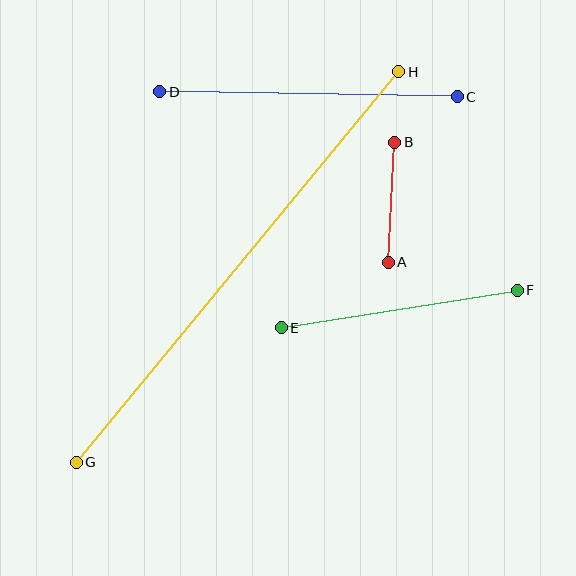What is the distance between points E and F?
The distance is approximately 239 pixels.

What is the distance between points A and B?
The distance is approximately 120 pixels.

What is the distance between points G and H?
The distance is approximately 507 pixels.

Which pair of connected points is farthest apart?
Points G and H are farthest apart.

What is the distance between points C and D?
The distance is approximately 297 pixels.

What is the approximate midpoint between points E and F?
The midpoint is at approximately (399, 309) pixels.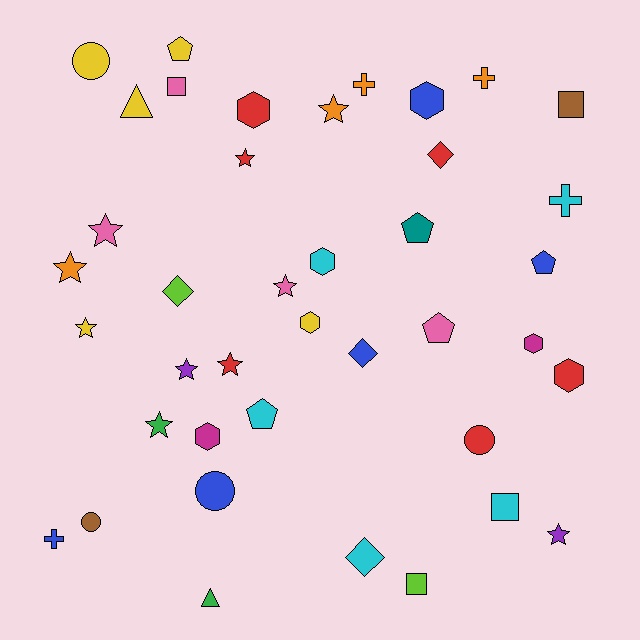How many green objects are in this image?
There are 2 green objects.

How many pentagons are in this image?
There are 5 pentagons.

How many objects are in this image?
There are 40 objects.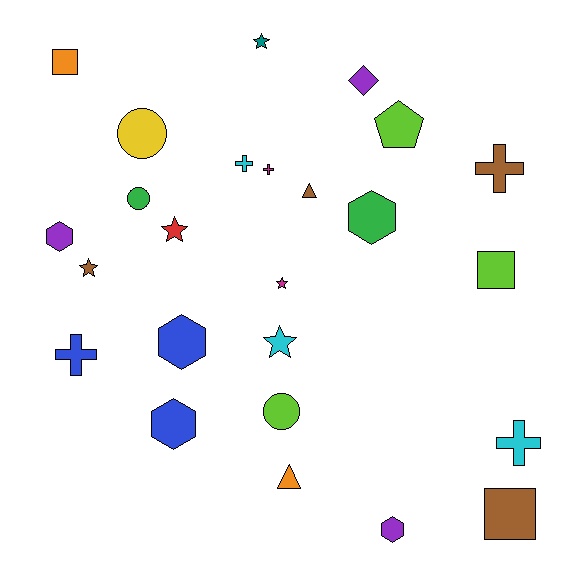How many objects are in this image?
There are 25 objects.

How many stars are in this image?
There are 5 stars.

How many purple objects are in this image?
There are 3 purple objects.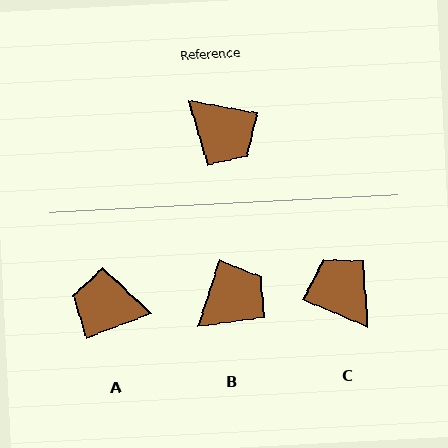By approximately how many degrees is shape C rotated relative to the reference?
Approximately 167 degrees counter-clockwise.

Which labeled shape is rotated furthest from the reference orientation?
C, about 167 degrees away.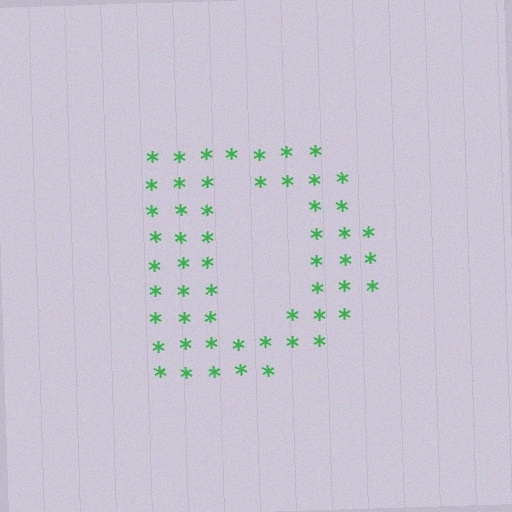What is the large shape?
The large shape is the letter D.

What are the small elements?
The small elements are asterisks.